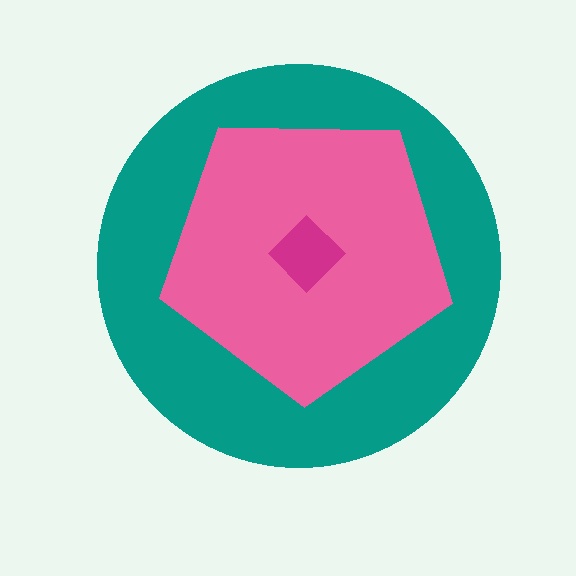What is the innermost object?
The magenta diamond.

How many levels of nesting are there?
3.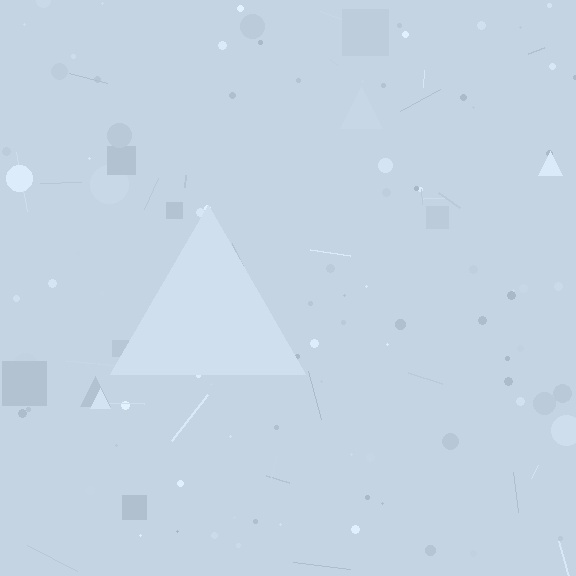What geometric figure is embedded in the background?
A triangle is embedded in the background.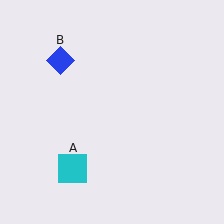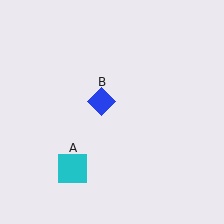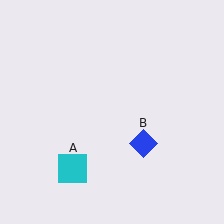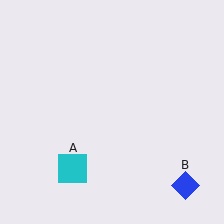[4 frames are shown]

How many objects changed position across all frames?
1 object changed position: blue diamond (object B).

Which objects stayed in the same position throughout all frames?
Cyan square (object A) remained stationary.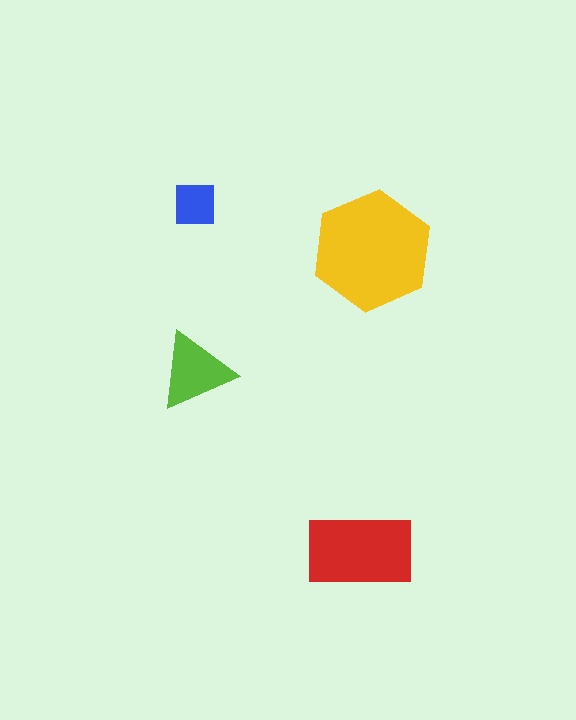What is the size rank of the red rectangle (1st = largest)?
2nd.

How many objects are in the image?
There are 4 objects in the image.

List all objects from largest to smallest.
The yellow hexagon, the red rectangle, the lime triangle, the blue square.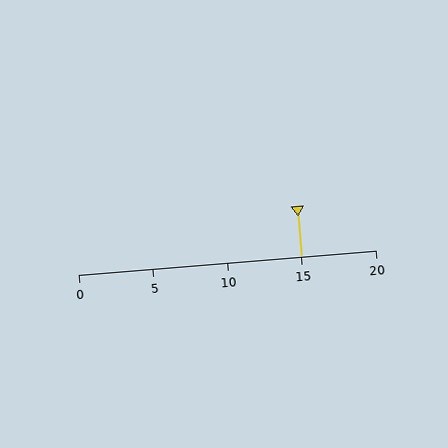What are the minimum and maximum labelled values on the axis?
The axis runs from 0 to 20.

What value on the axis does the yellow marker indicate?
The marker indicates approximately 15.